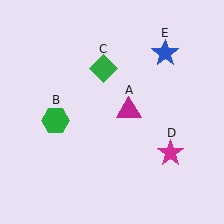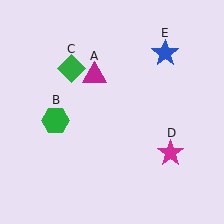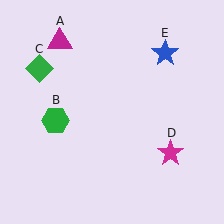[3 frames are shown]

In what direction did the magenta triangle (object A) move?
The magenta triangle (object A) moved up and to the left.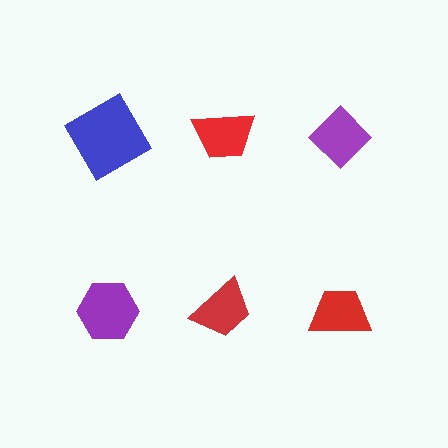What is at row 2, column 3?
A red trapezoid.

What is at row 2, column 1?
A purple hexagon.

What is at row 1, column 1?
A blue diamond.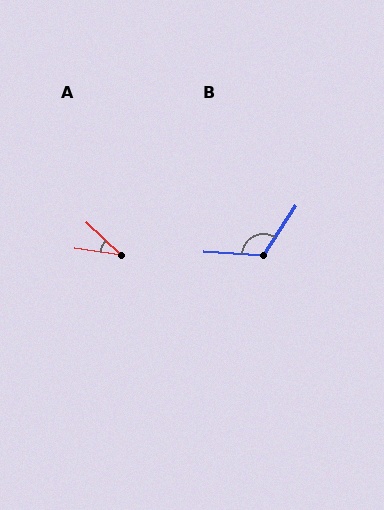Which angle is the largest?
B, at approximately 120 degrees.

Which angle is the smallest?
A, at approximately 36 degrees.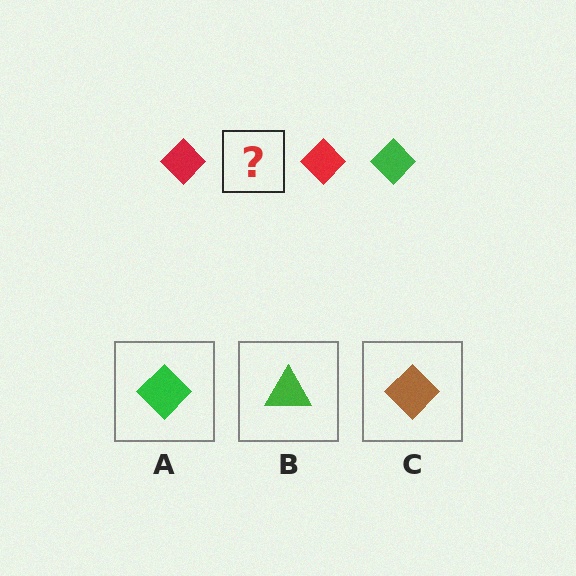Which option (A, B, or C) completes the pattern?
A.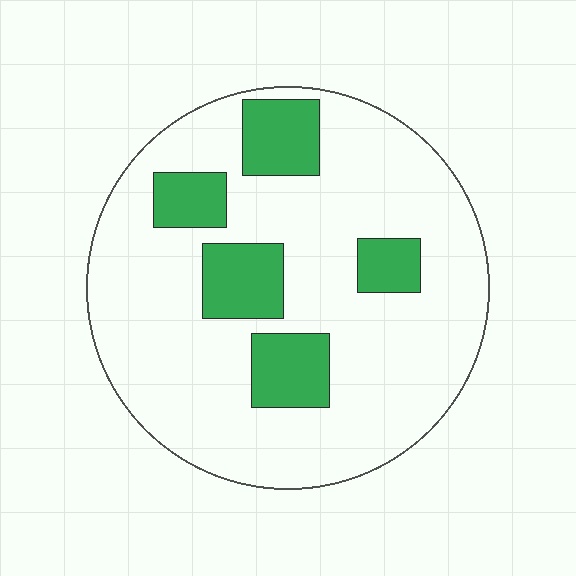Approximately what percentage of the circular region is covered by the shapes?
Approximately 20%.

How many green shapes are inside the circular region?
5.